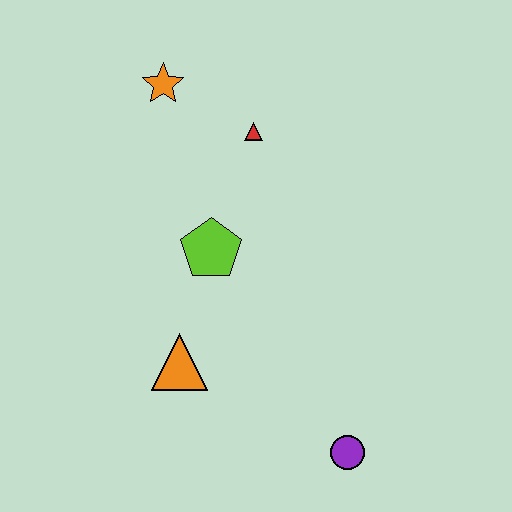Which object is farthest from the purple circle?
The orange star is farthest from the purple circle.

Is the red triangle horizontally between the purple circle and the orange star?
Yes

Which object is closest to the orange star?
The red triangle is closest to the orange star.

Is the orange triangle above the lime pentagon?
No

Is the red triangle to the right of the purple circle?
No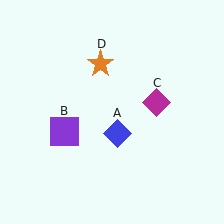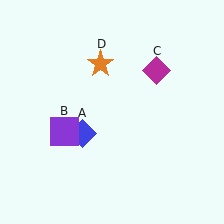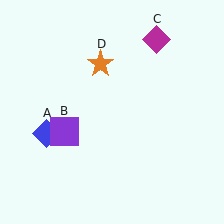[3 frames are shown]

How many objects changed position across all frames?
2 objects changed position: blue diamond (object A), magenta diamond (object C).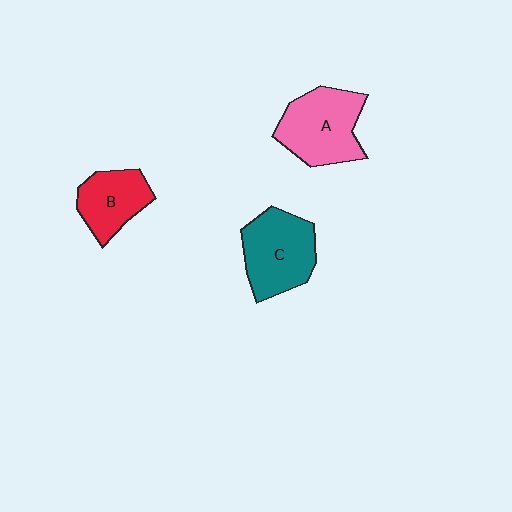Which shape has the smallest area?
Shape B (red).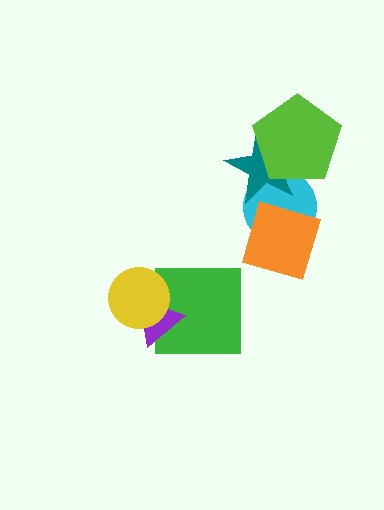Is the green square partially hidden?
Yes, it is partially covered by another shape.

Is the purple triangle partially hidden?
Yes, it is partially covered by another shape.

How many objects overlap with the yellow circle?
2 objects overlap with the yellow circle.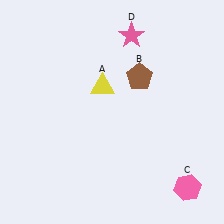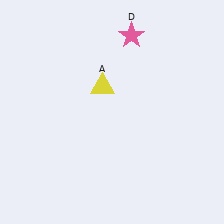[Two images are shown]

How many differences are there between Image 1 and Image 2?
There are 2 differences between the two images.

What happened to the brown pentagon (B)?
The brown pentagon (B) was removed in Image 2. It was in the top-right area of Image 1.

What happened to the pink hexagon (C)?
The pink hexagon (C) was removed in Image 2. It was in the bottom-right area of Image 1.